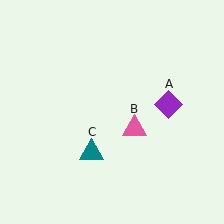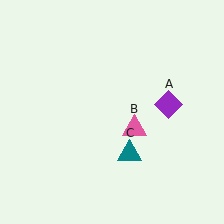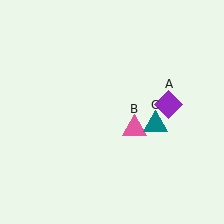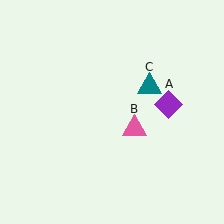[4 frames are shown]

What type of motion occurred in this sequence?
The teal triangle (object C) rotated counterclockwise around the center of the scene.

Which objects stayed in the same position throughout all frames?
Purple diamond (object A) and pink triangle (object B) remained stationary.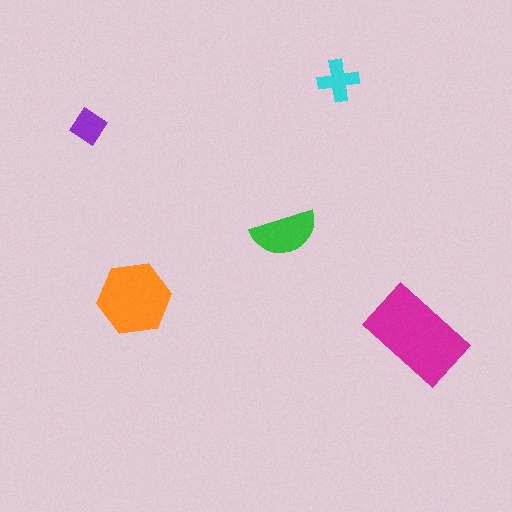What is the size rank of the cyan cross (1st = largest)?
4th.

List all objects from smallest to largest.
The purple diamond, the cyan cross, the green semicircle, the orange hexagon, the magenta rectangle.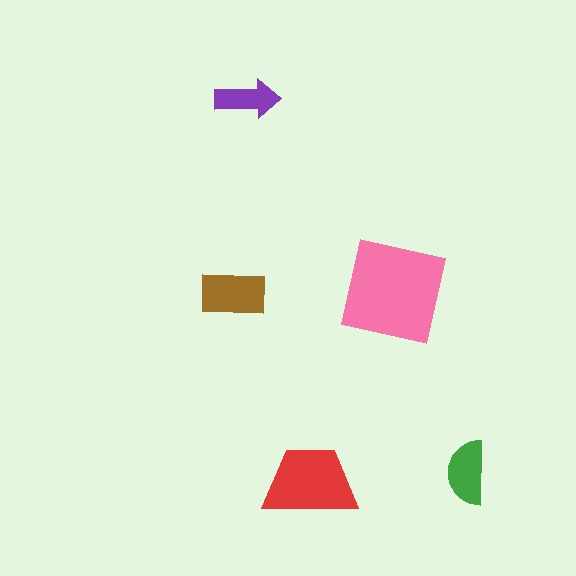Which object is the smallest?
The purple arrow.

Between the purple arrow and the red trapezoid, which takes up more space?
The red trapezoid.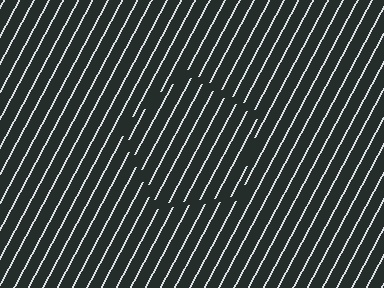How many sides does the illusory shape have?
5 sides — the line-ends trace a pentagon.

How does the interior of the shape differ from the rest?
The interior of the shape contains the same grating, shifted by half a period — the contour is defined by the phase discontinuity where line-ends from the inner and outer gratings abut.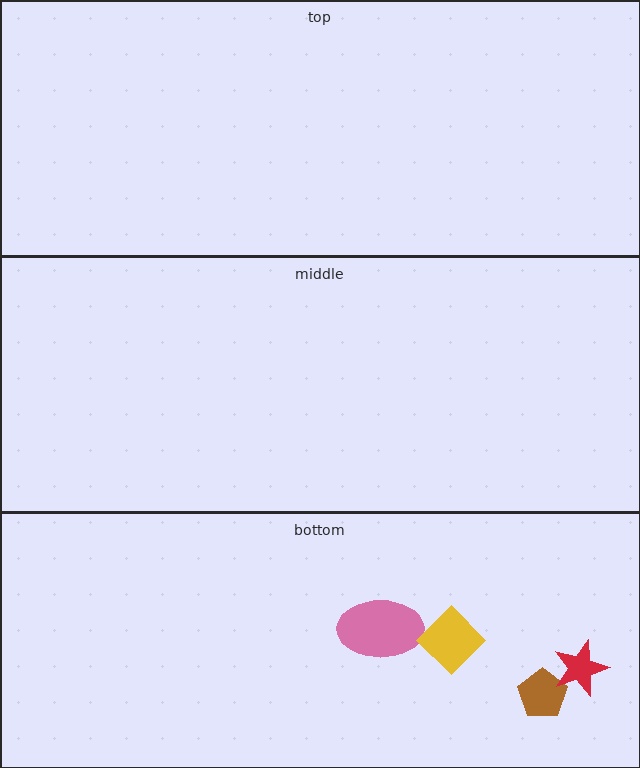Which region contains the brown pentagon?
The bottom region.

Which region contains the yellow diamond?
The bottom region.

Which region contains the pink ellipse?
The bottom region.